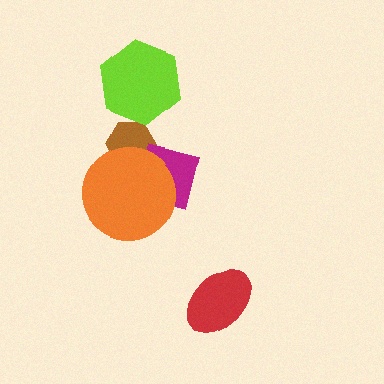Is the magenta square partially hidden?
Yes, it is partially covered by another shape.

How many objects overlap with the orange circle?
2 objects overlap with the orange circle.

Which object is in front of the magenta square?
The orange circle is in front of the magenta square.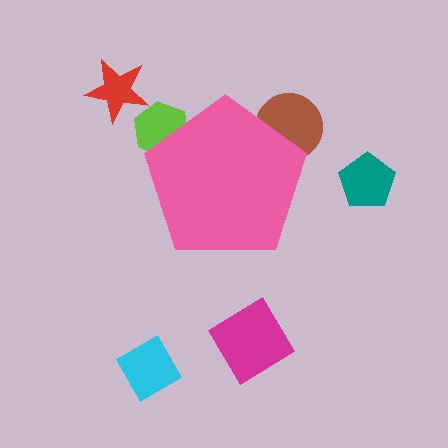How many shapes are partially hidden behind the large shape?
2 shapes are partially hidden.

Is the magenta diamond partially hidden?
No, the magenta diamond is fully visible.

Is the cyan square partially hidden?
No, the cyan square is fully visible.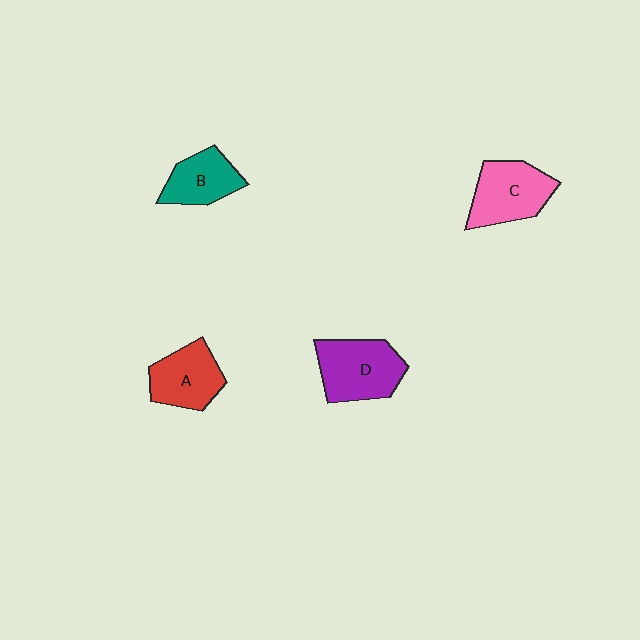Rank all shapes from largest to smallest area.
From largest to smallest: D (purple), C (pink), A (red), B (teal).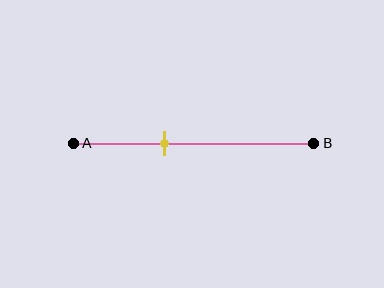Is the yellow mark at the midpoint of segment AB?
No, the mark is at about 40% from A, not at the 50% midpoint.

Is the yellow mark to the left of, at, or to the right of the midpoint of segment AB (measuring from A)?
The yellow mark is to the left of the midpoint of segment AB.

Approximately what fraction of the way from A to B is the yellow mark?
The yellow mark is approximately 40% of the way from A to B.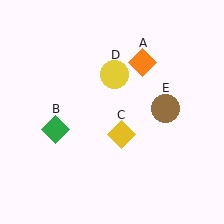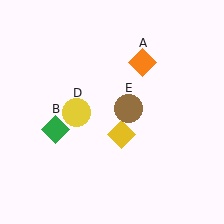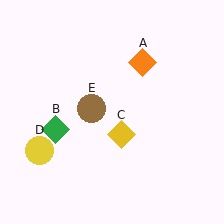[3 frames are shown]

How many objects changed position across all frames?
2 objects changed position: yellow circle (object D), brown circle (object E).